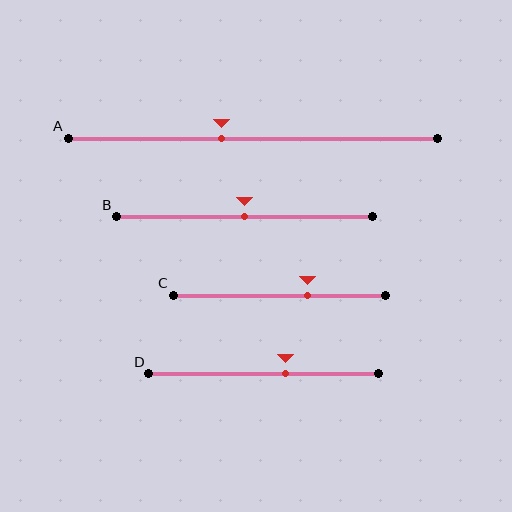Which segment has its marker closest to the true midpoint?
Segment B has its marker closest to the true midpoint.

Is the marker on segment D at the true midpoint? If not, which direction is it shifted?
No, the marker on segment D is shifted to the right by about 9% of the segment length.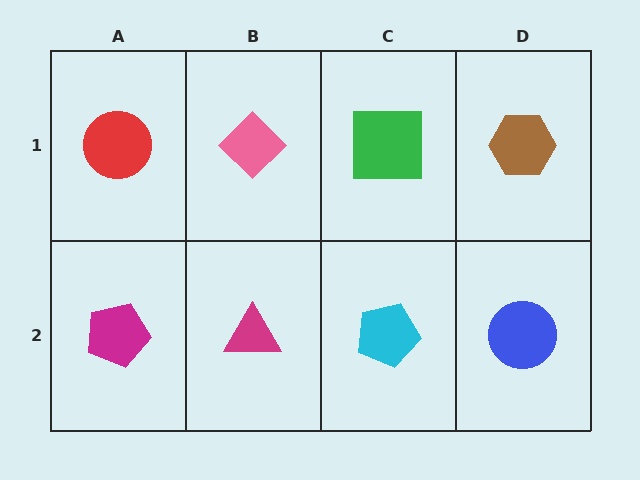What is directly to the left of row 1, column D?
A green square.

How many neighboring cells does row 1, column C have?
3.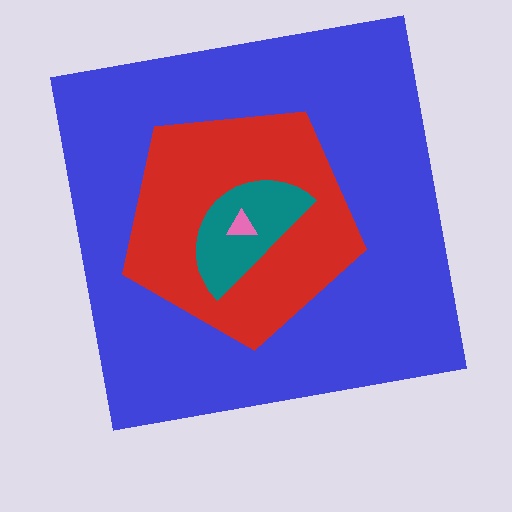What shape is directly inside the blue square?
The red pentagon.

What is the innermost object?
The pink triangle.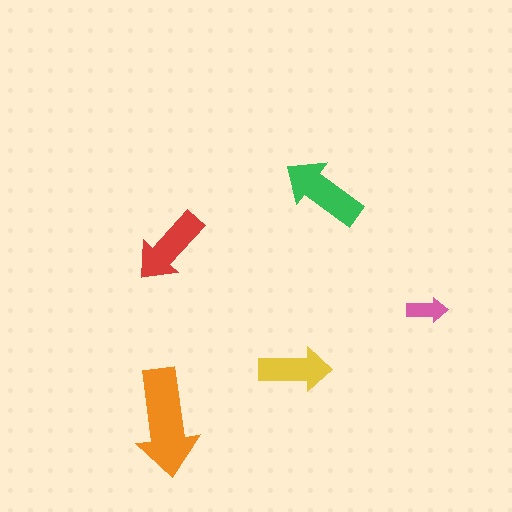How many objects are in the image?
There are 5 objects in the image.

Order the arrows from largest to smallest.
the orange one, the green one, the red one, the yellow one, the pink one.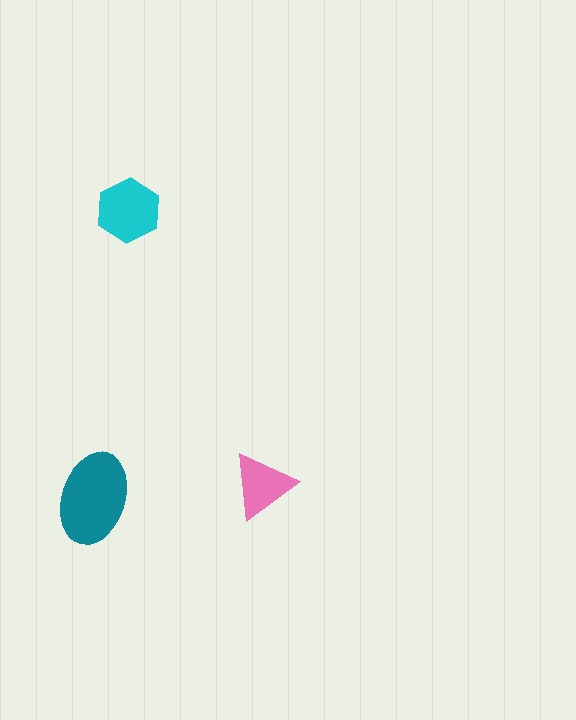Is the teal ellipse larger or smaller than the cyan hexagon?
Larger.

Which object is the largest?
The teal ellipse.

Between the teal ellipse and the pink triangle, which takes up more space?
The teal ellipse.